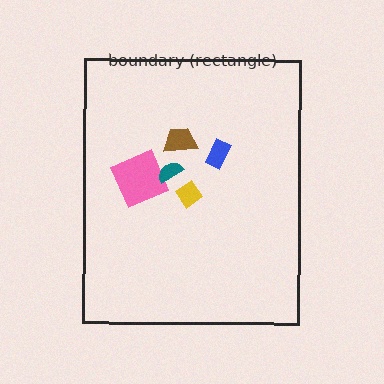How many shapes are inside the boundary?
5 inside, 0 outside.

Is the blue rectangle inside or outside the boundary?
Inside.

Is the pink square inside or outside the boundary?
Inside.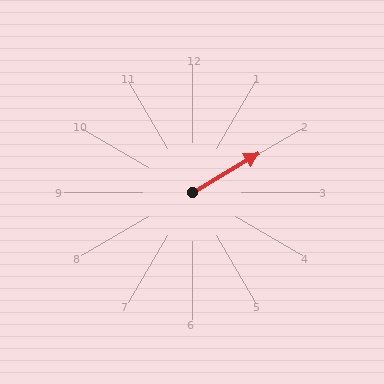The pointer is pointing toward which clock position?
Roughly 2 o'clock.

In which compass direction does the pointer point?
Northeast.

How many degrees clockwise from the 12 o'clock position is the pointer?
Approximately 60 degrees.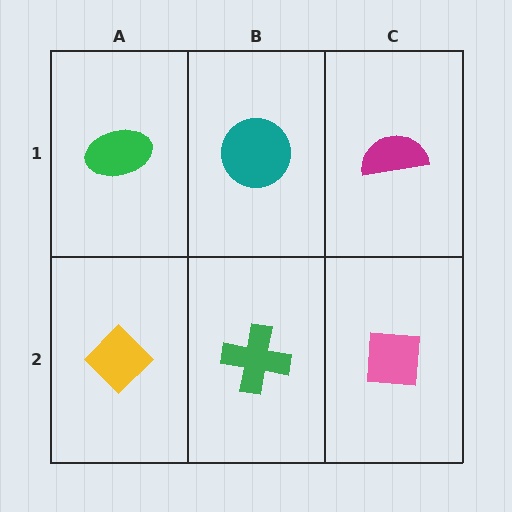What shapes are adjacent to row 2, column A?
A green ellipse (row 1, column A), a green cross (row 2, column B).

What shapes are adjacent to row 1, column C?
A pink square (row 2, column C), a teal circle (row 1, column B).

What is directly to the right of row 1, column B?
A magenta semicircle.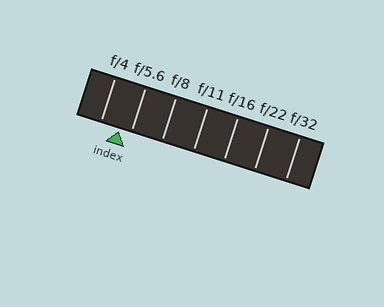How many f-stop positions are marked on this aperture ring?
There are 7 f-stop positions marked.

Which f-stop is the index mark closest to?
The index mark is closest to f/5.6.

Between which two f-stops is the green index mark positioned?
The index mark is between f/4 and f/5.6.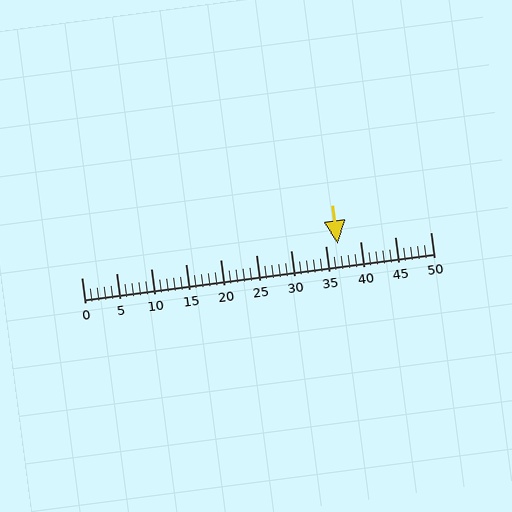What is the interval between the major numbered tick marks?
The major tick marks are spaced 5 units apart.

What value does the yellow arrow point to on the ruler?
The yellow arrow points to approximately 37.